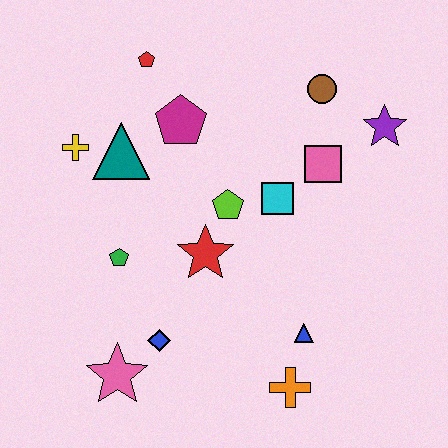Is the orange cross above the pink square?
No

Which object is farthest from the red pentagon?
The orange cross is farthest from the red pentagon.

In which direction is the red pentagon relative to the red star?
The red pentagon is above the red star.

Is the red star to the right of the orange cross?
No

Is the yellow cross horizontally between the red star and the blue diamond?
No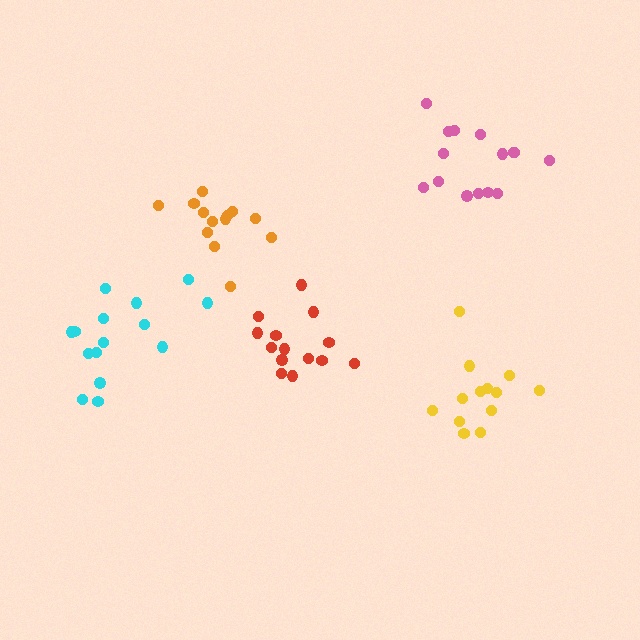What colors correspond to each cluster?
The clusters are colored: red, pink, yellow, cyan, orange.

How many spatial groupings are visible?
There are 5 spatial groupings.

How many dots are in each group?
Group 1: 14 dots, Group 2: 15 dots, Group 3: 13 dots, Group 4: 15 dots, Group 5: 13 dots (70 total).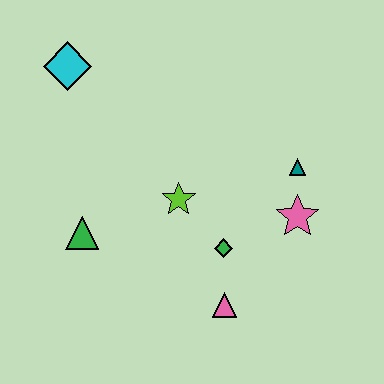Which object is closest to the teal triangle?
The pink star is closest to the teal triangle.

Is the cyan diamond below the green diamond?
No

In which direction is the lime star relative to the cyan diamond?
The lime star is below the cyan diamond.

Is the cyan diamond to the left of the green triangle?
Yes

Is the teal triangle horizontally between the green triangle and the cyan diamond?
No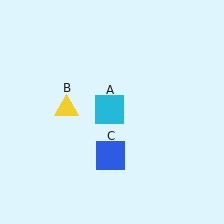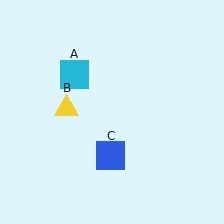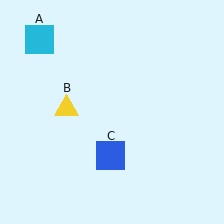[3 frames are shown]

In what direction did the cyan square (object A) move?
The cyan square (object A) moved up and to the left.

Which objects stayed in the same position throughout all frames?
Yellow triangle (object B) and blue square (object C) remained stationary.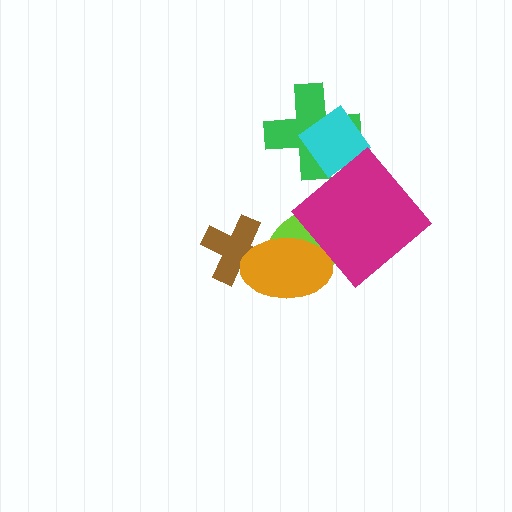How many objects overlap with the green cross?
1 object overlaps with the green cross.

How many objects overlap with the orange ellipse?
2 objects overlap with the orange ellipse.